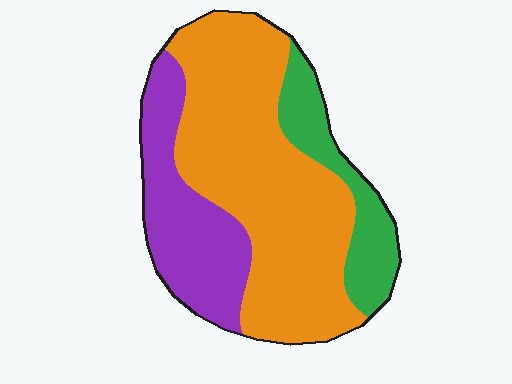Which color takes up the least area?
Green, at roughly 15%.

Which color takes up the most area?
Orange, at roughly 60%.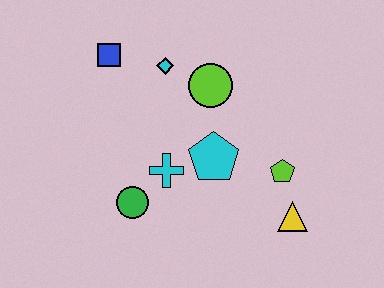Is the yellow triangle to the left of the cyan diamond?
No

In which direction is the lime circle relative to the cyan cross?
The lime circle is above the cyan cross.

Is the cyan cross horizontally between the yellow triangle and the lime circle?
No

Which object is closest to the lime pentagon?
The yellow triangle is closest to the lime pentagon.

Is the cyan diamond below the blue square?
Yes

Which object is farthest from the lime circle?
The yellow triangle is farthest from the lime circle.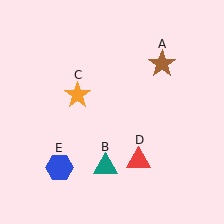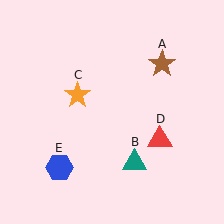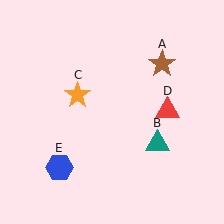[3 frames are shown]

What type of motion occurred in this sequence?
The teal triangle (object B), red triangle (object D) rotated counterclockwise around the center of the scene.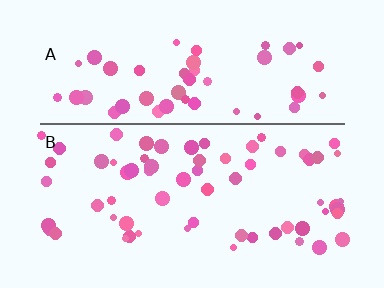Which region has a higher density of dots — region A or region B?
B (the bottom).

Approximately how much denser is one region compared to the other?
Approximately 1.2× — region B over region A.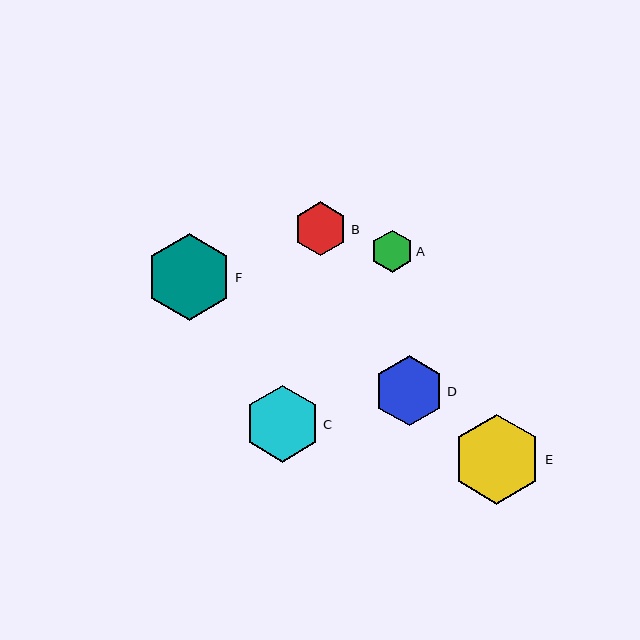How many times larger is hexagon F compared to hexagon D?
Hexagon F is approximately 1.2 times the size of hexagon D.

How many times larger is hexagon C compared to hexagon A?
Hexagon C is approximately 1.8 times the size of hexagon A.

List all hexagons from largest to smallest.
From largest to smallest: E, F, C, D, B, A.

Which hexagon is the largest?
Hexagon E is the largest with a size of approximately 90 pixels.